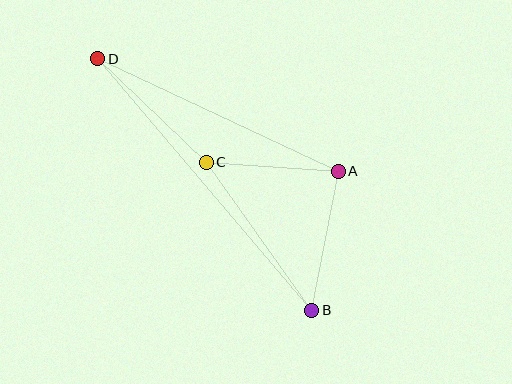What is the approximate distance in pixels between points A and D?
The distance between A and D is approximately 266 pixels.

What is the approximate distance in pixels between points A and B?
The distance between A and B is approximately 141 pixels.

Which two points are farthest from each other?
Points B and D are farthest from each other.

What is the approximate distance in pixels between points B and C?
The distance between B and C is approximately 182 pixels.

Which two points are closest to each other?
Points A and C are closest to each other.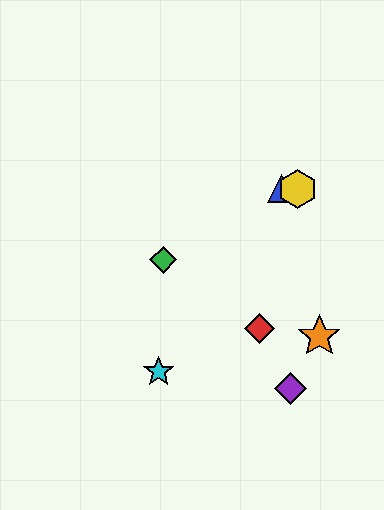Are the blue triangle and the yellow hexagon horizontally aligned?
Yes, both are at y≈189.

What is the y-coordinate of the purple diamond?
The purple diamond is at y≈388.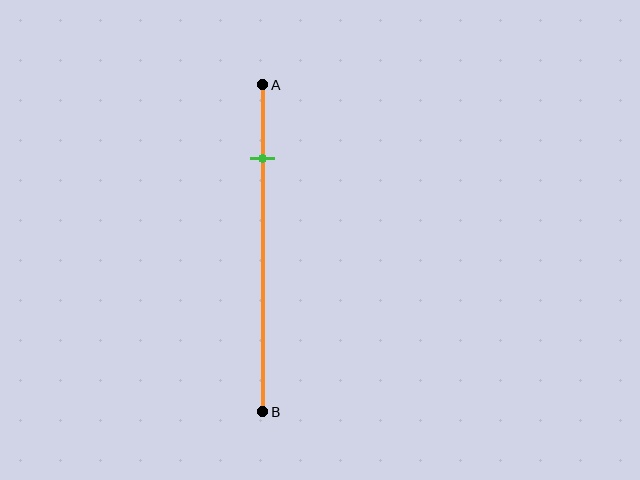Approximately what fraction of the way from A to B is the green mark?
The green mark is approximately 20% of the way from A to B.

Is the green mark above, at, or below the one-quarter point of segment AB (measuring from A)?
The green mark is approximately at the one-quarter point of segment AB.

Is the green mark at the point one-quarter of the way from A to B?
Yes, the mark is approximately at the one-quarter point.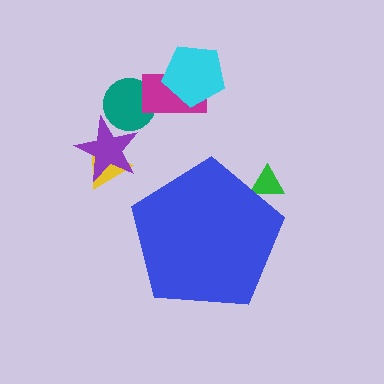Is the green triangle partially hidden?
Yes, the green triangle is partially hidden behind the blue pentagon.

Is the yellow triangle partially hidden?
No, the yellow triangle is fully visible.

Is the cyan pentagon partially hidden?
No, the cyan pentagon is fully visible.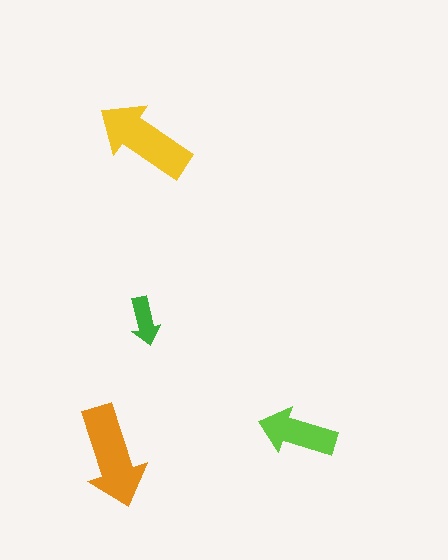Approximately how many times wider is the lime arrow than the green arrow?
About 1.5 times wider.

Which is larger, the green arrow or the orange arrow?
The orange one.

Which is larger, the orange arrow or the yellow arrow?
The orange one.